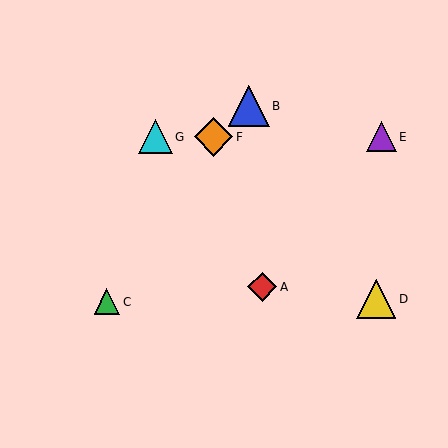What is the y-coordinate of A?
Object A is at y≈287.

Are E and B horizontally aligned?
No, E is at y≈137 and B is at y≈106.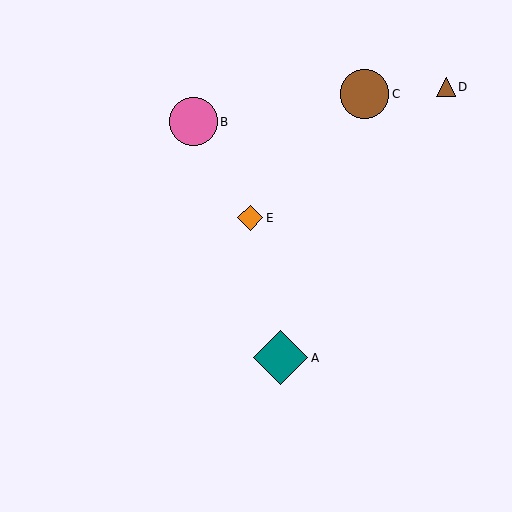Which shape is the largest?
The teal diamond (labeled A) is the largest.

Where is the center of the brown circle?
The center of the brown circle is at (364, 94).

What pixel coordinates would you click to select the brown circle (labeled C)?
Click at (364, 94) to select the brown circle C.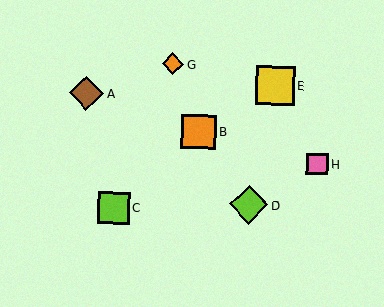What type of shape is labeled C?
Shape C is a lime square.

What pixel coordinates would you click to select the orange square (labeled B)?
Click at (199, 132) to select the orange square B.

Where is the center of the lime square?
The center of the lime square is at (114, 208).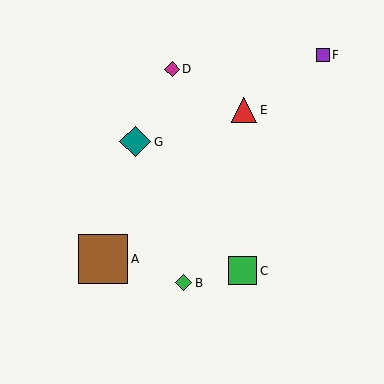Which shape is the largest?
The brown square (labeled A) is the largest.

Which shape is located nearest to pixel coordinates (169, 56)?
The magenta diamond (labeled D) at (172, 69) is nearest to that location.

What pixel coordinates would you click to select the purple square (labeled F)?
Click at (323, 55) to select the purple square F.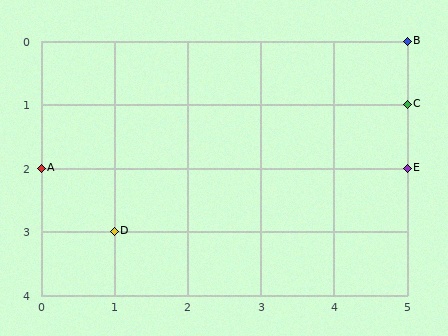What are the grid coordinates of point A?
Point A is at grid coordinates (0, 2).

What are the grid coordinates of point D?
Point D is at grid coordinates (1, 3).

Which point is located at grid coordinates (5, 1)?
Point C is at (5, 1).